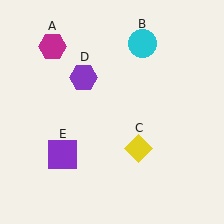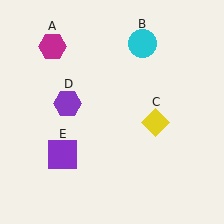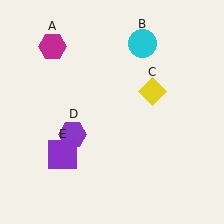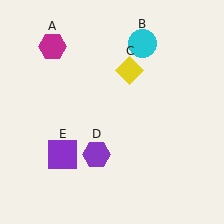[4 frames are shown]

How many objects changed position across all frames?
2 objects changed position: yellow diamond (object C), purple hexagon (object D).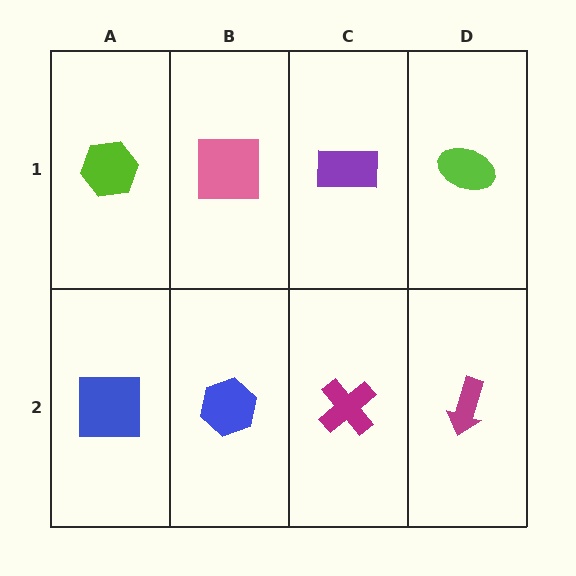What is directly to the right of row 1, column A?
A pink square.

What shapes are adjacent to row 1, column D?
A magenta arrow (row 2, column D), a purple rectangle (row 1, column C).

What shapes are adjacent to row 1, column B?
A blue hexagon (row 2, column B), a lime hexagon (row 1, column A), a purple rectangle (row 1, column C).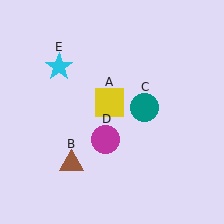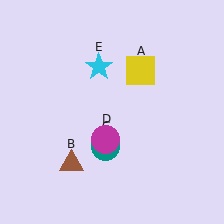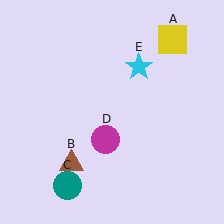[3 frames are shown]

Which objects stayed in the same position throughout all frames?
Brown triangle (object B) and magenta circle (object D) remained stationary.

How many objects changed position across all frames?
3 objects changed position: yellow square (object A), teal circle (object C), cyan star (object E).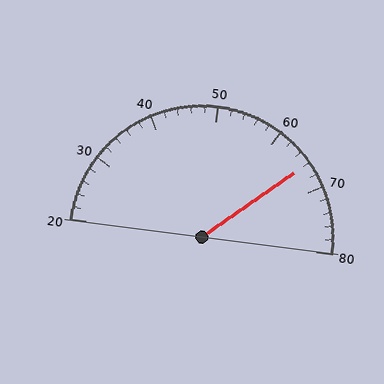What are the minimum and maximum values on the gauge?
The gauge ranges from 20 to 80.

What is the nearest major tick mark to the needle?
The nearest major tick mark is 70.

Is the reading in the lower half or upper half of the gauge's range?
The reading is in the upper half of the range (20 to 80).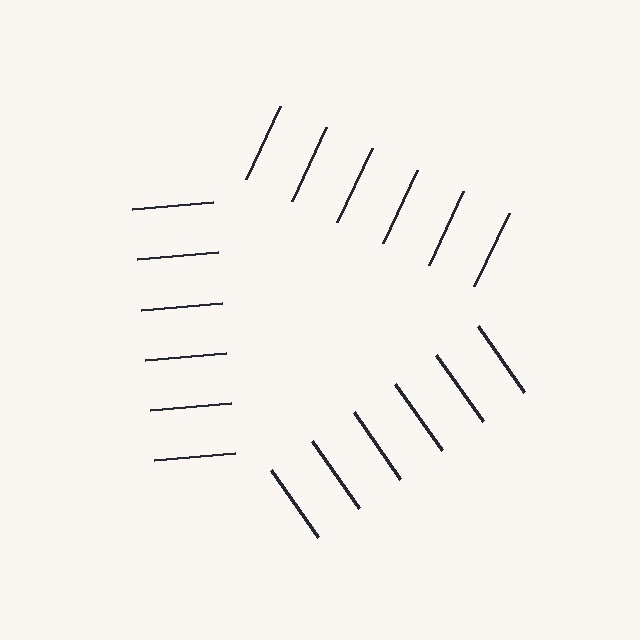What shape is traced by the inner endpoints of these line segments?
An illusory triangle — the line segments terminate on its edges but no continuous stroke is drawn.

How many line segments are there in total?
18 — 6 along each of the 3 edges.